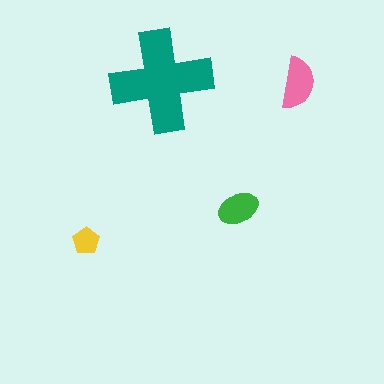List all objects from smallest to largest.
The yellow pentagon, the green ellipse, the pink semicircle, the teal cross.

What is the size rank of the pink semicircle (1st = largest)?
2nd.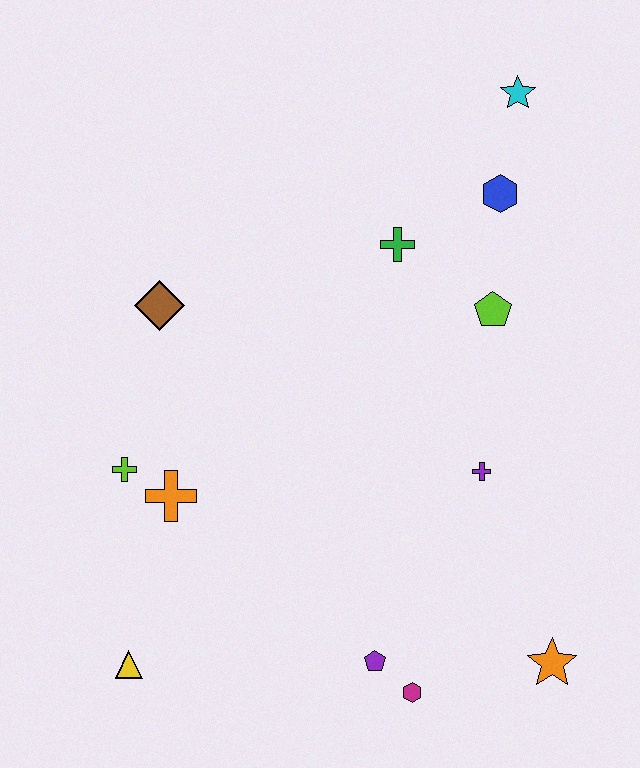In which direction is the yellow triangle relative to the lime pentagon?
The yellow triangle is to the left of the lime pentagon.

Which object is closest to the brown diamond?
The lime cross is closest to the brown diamond.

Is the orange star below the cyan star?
Yes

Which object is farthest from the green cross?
The yellow triangle is farthest from the green cross.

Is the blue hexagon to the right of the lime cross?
Yes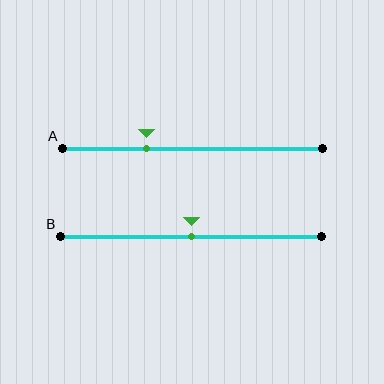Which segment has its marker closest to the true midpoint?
Segment B has its marker closest to the true midpoint.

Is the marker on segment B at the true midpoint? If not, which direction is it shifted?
Yes, the marker on segment B is at the true midpoint.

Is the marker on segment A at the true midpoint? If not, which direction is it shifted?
No, the marker on segment A is shifted to the left by about 18% of the segment length.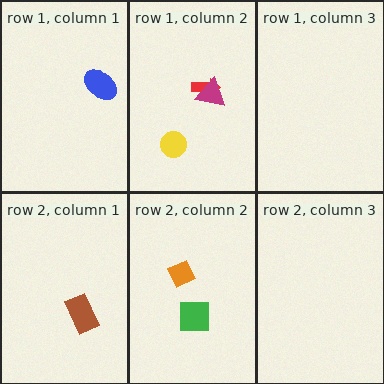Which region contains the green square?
The row 2, column 2 region.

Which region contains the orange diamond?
The row 2, column 2 region.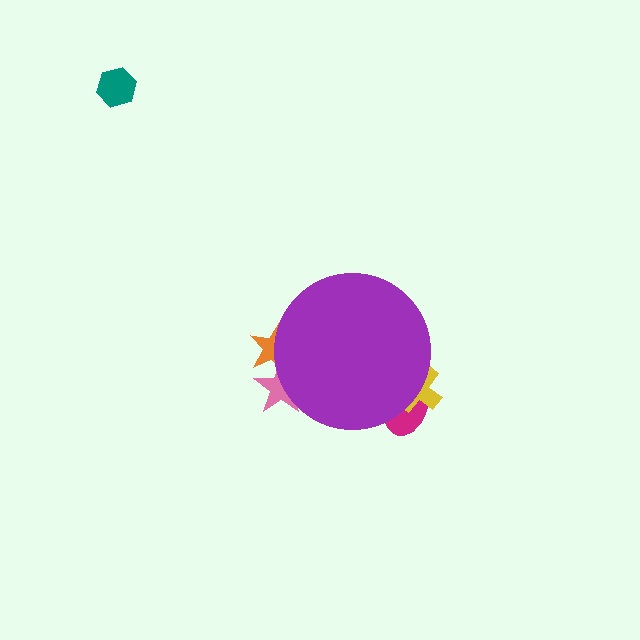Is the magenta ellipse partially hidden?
Yes, the magenta ellipse is partially hidden behind the purple circle.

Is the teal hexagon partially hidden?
No, the teal hexagon is fully visible.